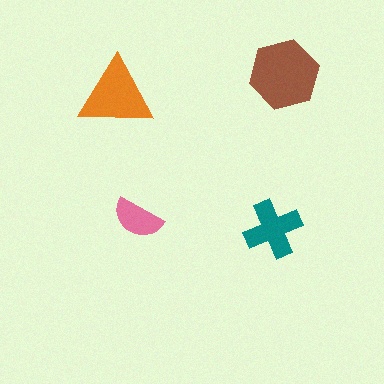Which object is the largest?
The brown hexagon.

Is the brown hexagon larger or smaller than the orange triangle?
Larger.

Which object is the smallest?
The pink semicircle.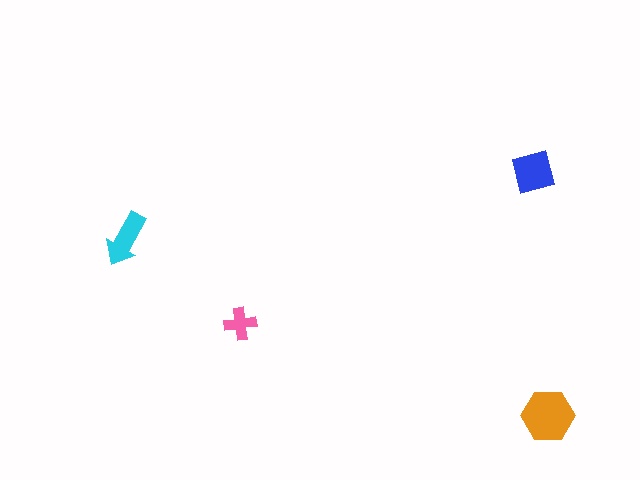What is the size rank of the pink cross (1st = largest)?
4th.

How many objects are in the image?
There are 4 objects in the image.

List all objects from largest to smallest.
The orange hexagon, the blue square, the cyan arrow, the pink cross.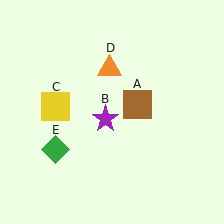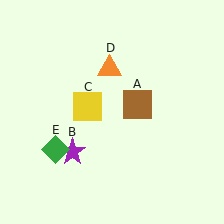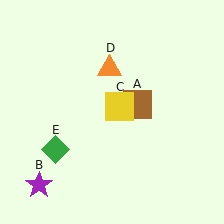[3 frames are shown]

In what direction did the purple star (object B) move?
The purple star (object B) moved down and to the left.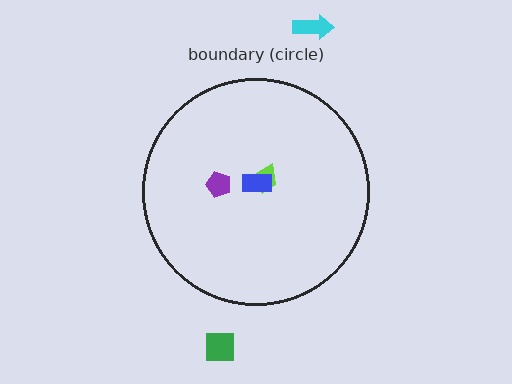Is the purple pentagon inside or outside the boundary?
Inside.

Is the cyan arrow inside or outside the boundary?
Outside.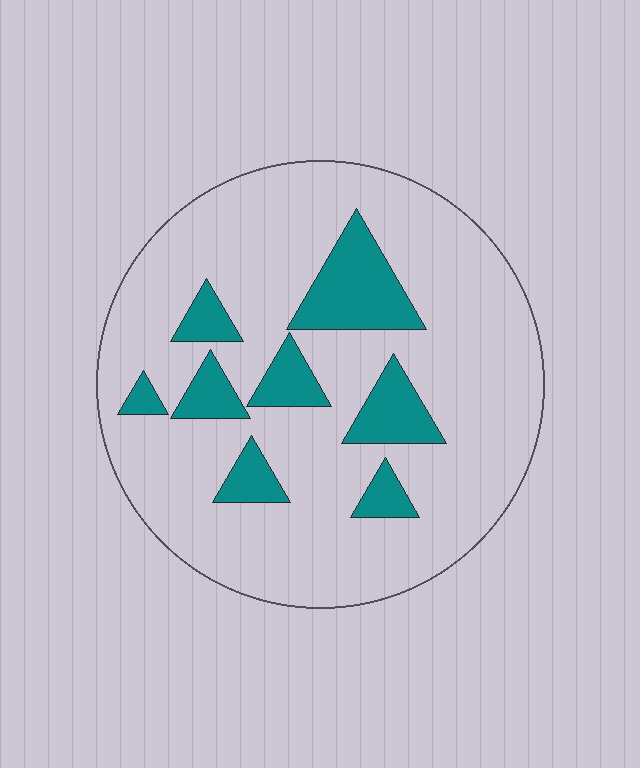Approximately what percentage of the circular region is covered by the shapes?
Approximately 20%.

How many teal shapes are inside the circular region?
8.